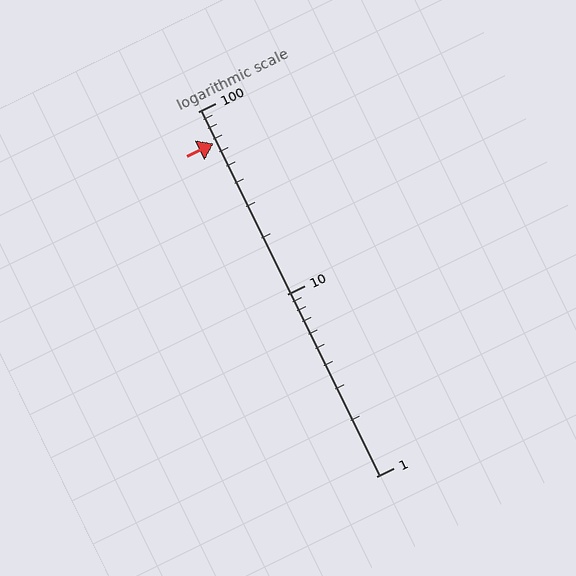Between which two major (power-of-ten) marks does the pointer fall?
The pointer is between 10 and 100.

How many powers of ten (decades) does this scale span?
The scale spans 2 decades, from 1 to 100.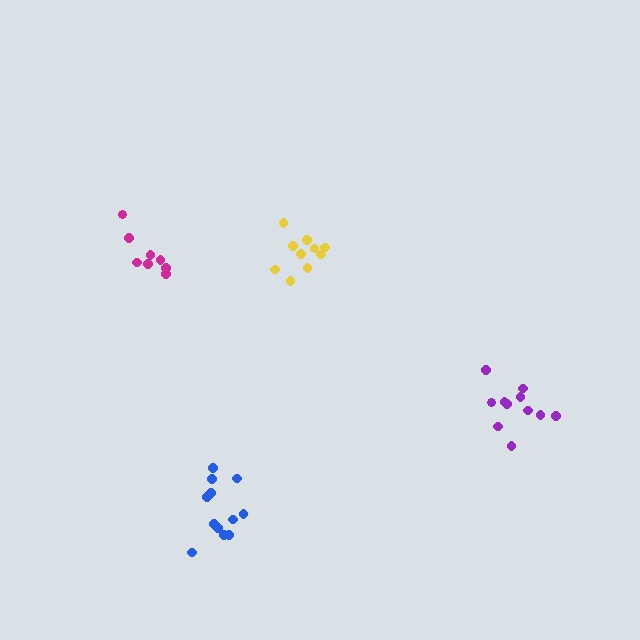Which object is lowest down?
The blue cluster is bottommost.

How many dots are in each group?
Group 1: 11 dots, Group 2: 12 dots, Group 3: 10 dots, Group 4: 8 dots (41 total).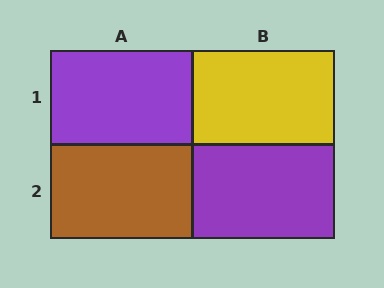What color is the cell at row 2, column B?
Purple.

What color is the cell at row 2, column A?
Brown.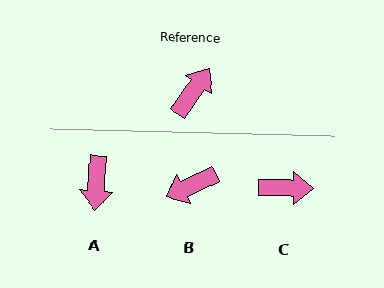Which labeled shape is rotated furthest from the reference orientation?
B, about 150 degrees away.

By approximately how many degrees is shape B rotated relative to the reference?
Approximately 150 degrees counter-clockwise.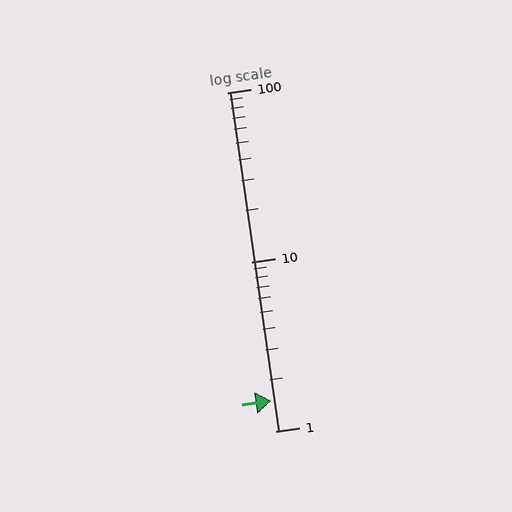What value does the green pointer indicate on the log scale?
The pointer indicates approximately 1.5.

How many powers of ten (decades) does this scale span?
The scale spans 2 decades, from 1 to 100.